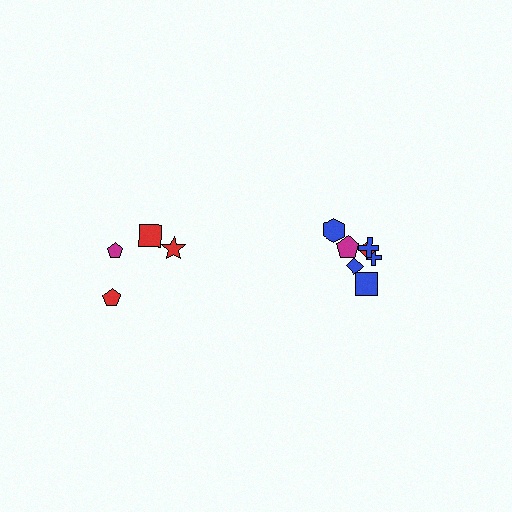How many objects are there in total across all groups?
There are 11 objects.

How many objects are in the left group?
There are 4 objects.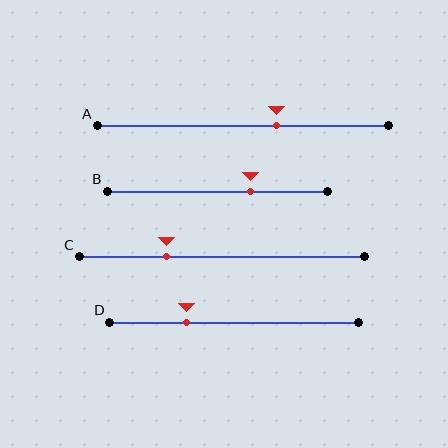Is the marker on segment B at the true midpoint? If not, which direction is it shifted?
No, the marker on segment B is shifted to the right by about 15% of the segment length.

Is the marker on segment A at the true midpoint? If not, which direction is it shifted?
No, the marker on segment A is shifted to the right by about 12% of the segment length.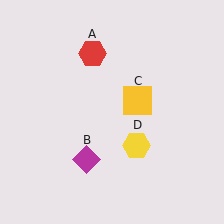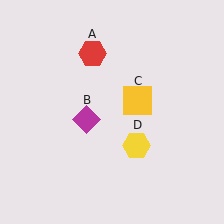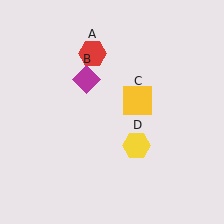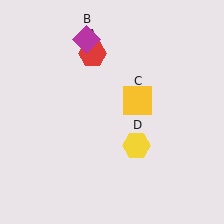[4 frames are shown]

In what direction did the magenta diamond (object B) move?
The magenta diamond (object B) moved up.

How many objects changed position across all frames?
1 object changed position: magenta diamond (object B).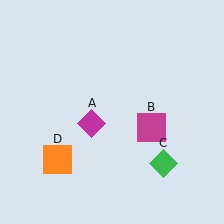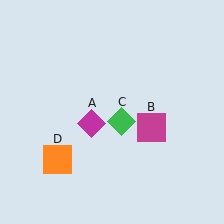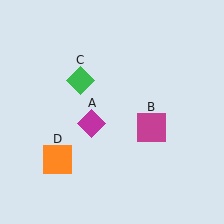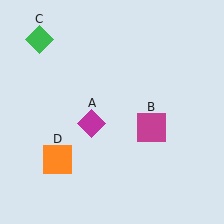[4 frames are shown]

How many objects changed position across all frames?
1 object changed position: green diamond (object C).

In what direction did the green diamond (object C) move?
The green diamond (object C) moved up and to the left.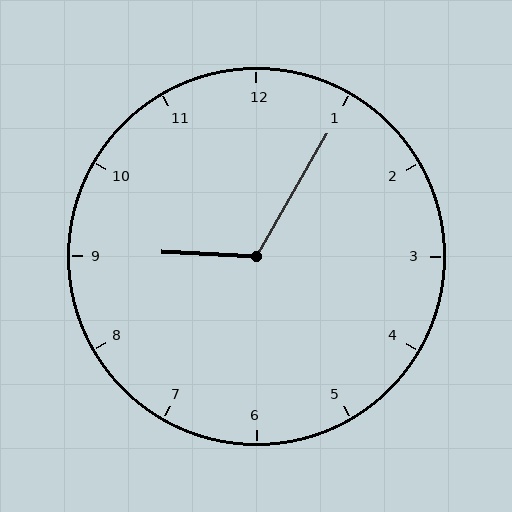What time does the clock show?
9:05.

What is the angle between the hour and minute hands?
Approximately 118 degrees.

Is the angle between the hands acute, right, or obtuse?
It is obtuse.